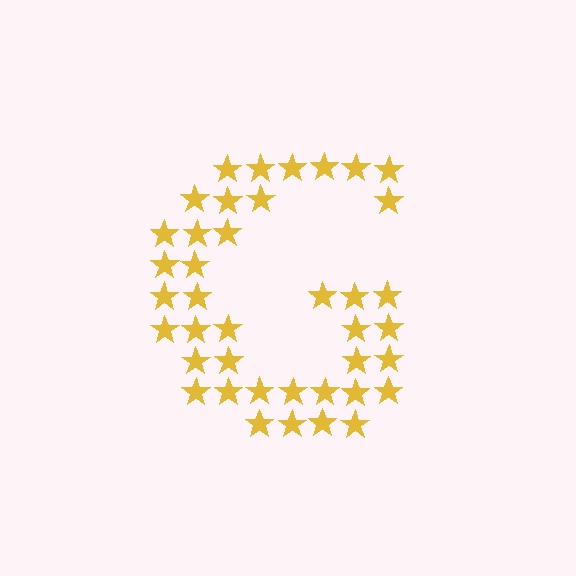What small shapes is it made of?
It is made of small stars.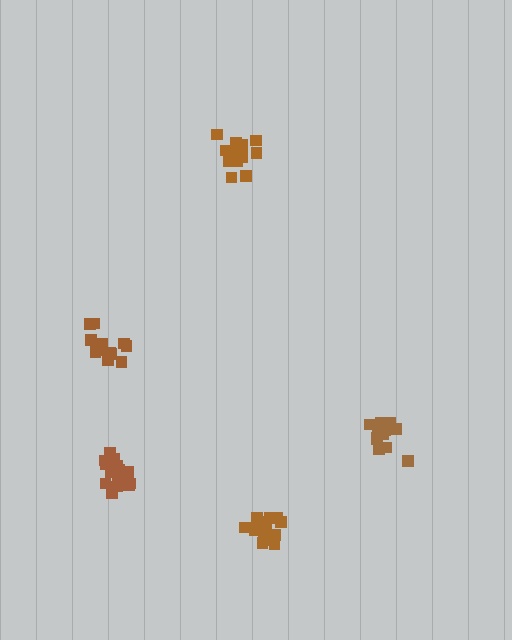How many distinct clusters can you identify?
There are 5 distinct clusters.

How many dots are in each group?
Group 1: 15 dots, Group 2: 17 dots, Group 3: 14 dots, Group 4: 14 dots, Group 5: 13 dots (73 total).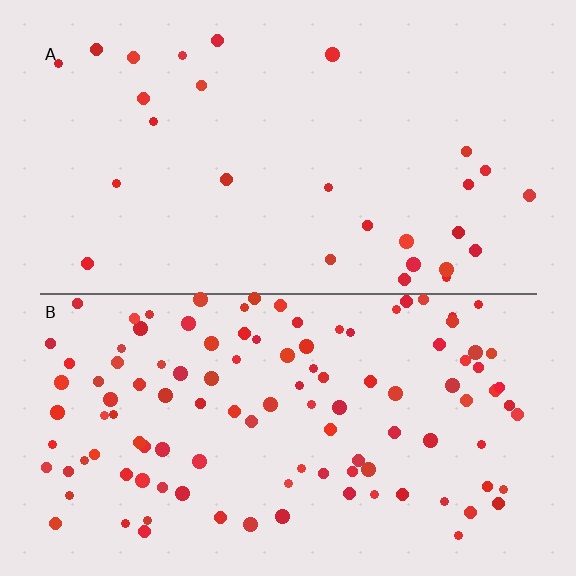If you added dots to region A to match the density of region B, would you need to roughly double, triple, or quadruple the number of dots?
Approximately quadruple.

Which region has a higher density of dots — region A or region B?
B (the bottom).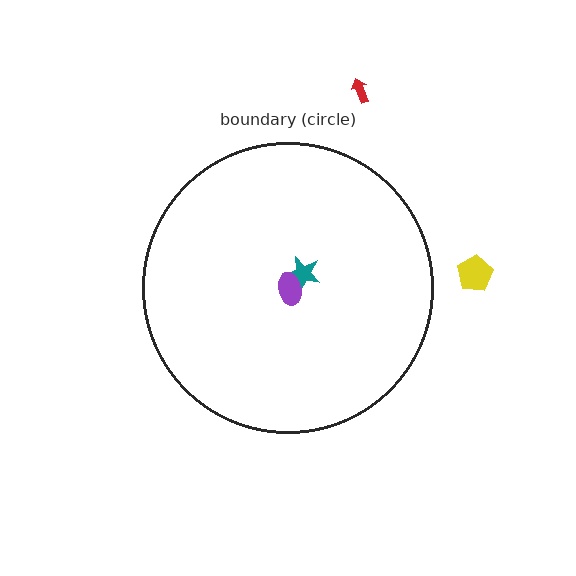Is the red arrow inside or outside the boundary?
Outside.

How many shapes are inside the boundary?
2 inside, 2 outside.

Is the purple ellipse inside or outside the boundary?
Inside.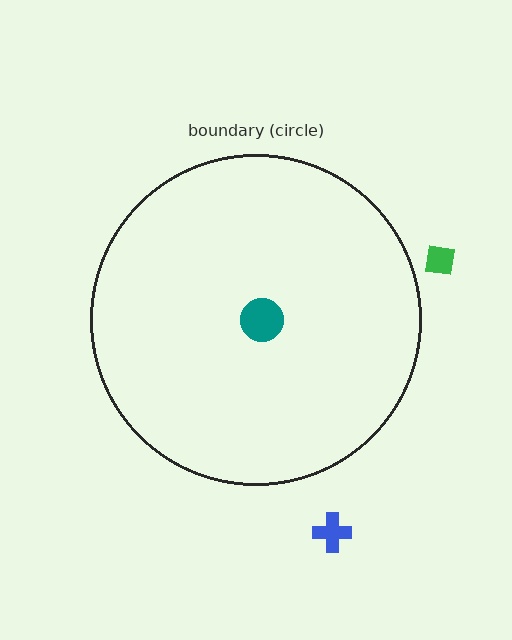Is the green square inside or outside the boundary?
Outside.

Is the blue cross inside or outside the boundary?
Outside.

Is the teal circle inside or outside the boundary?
Inside.